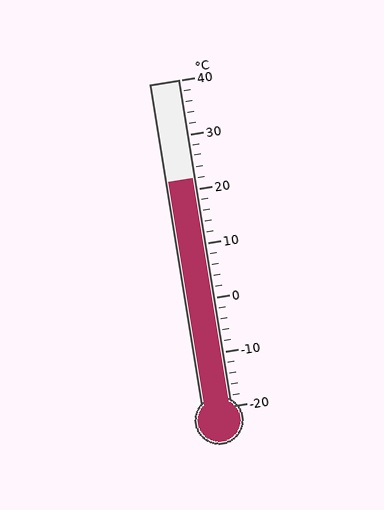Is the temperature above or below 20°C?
The temperature is above 20°C.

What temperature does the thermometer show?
The thermometer shows approximately 22°C.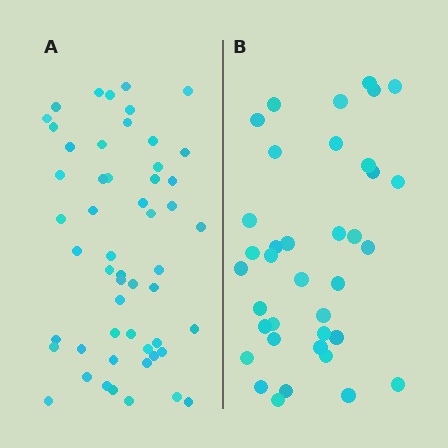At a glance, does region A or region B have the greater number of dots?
Region A (the left region) has more dots.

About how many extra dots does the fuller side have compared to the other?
Region A has approximately 15 more dots than region B.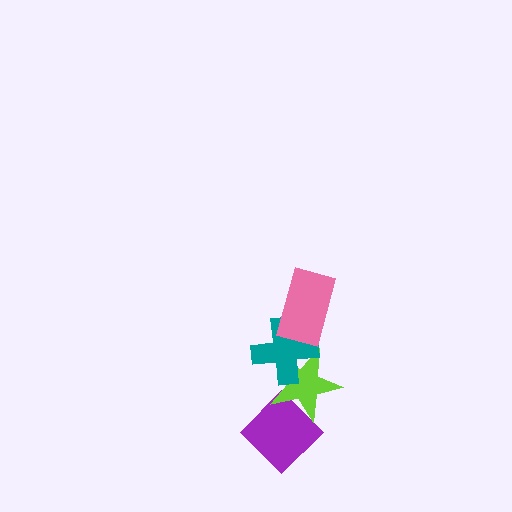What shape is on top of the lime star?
The teal cross is on top of the lime star.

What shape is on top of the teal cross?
The pink rectangle is on top of the teal cross.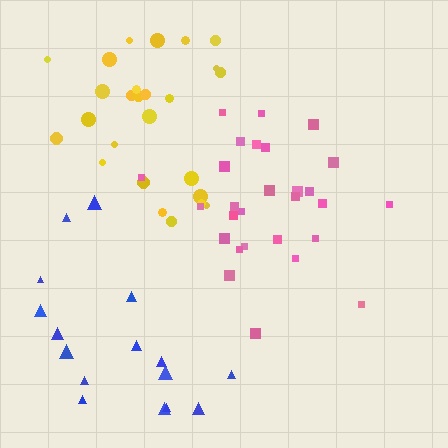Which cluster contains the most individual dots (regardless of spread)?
Pink (28).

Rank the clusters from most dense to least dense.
yellow, pink, blue.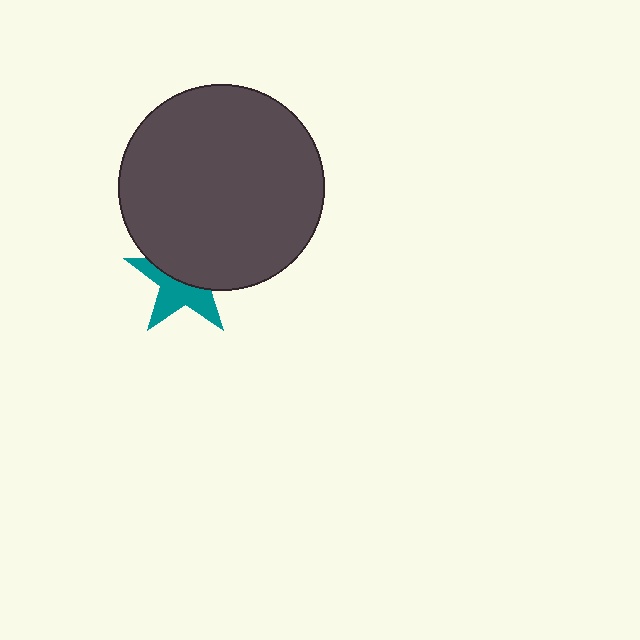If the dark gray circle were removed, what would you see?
You would see the complete teal star.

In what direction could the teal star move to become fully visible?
The teal star could move down. That would shift it out from behind the dark gray circle entirely.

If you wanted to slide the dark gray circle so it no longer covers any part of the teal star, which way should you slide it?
Slide it up — that is the most direct way to separate the two shapes.